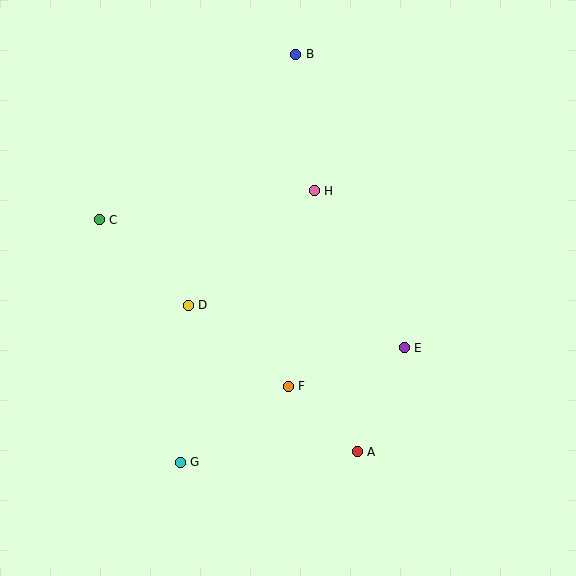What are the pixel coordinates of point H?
Point H is at (314, 191).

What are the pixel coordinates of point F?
Point F is at (288, 386).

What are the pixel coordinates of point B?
Point B is at (296, 54).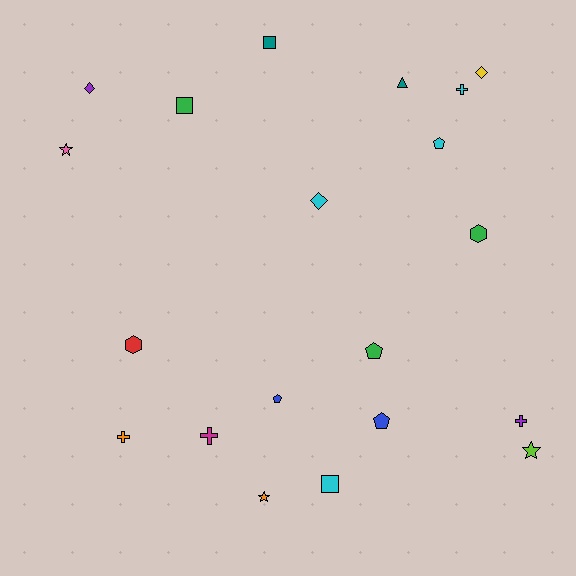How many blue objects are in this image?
There are 2 blue objects.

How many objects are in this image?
There are 20 objects.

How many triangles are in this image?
There is 1 triangle.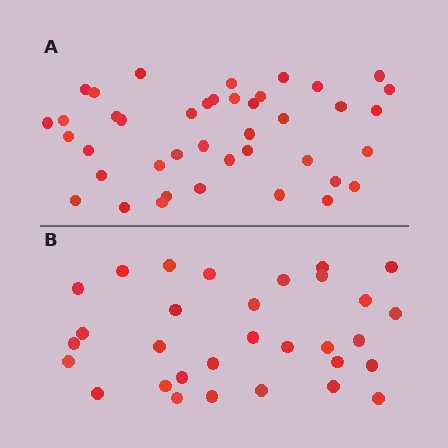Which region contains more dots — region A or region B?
Region A (the top region) has more dots.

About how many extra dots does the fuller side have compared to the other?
Region A has roughly 10 or so more dots than region B.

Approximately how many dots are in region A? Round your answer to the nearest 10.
About 40 dots. (The exact count is 41, which rounds to 40.)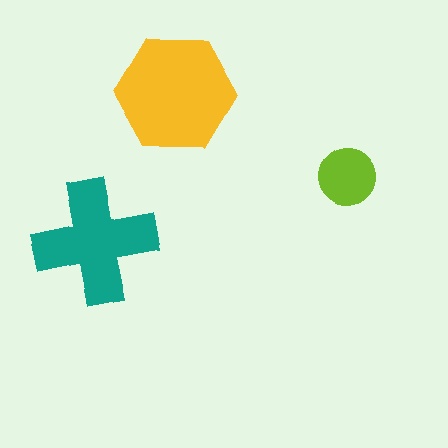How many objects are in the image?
There are 3 objects in the image.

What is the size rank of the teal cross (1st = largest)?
2nd.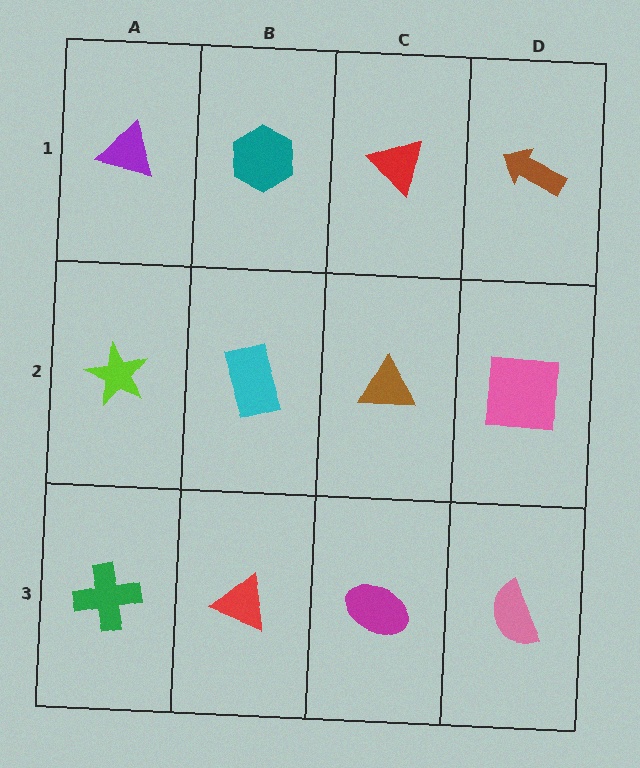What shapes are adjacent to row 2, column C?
A red triangle (row 1, column C), a magenta ellipse (row 3, column C), a cyan rectangle (row 2, column B), a pink square (row 2, column D).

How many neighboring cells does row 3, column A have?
2.